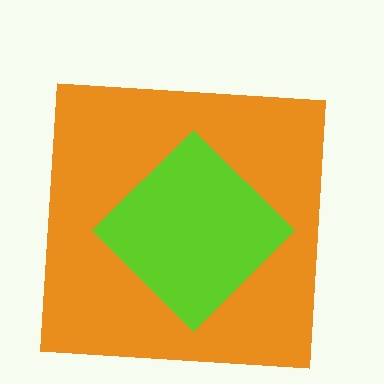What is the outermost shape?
The orange square.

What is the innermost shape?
The lime diamond.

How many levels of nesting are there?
2.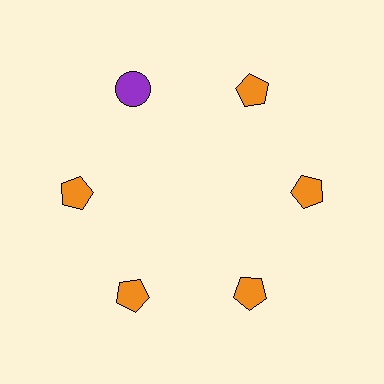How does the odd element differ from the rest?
It differs in both color (purple instead of orange) and shape (circle instead of pentagon).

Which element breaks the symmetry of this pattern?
The purple circle at roughly the 11 o'clock position breaks the symmetry. All other shapes are orange pentagons.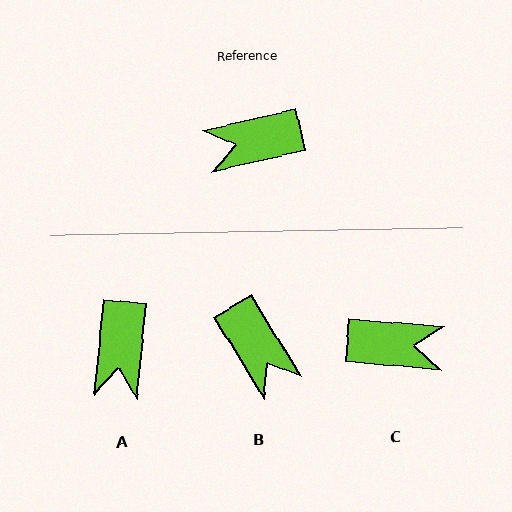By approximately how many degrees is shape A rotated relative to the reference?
Approximately 71 degrees counter-clockwise.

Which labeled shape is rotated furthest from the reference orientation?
C, about 162 degrees away.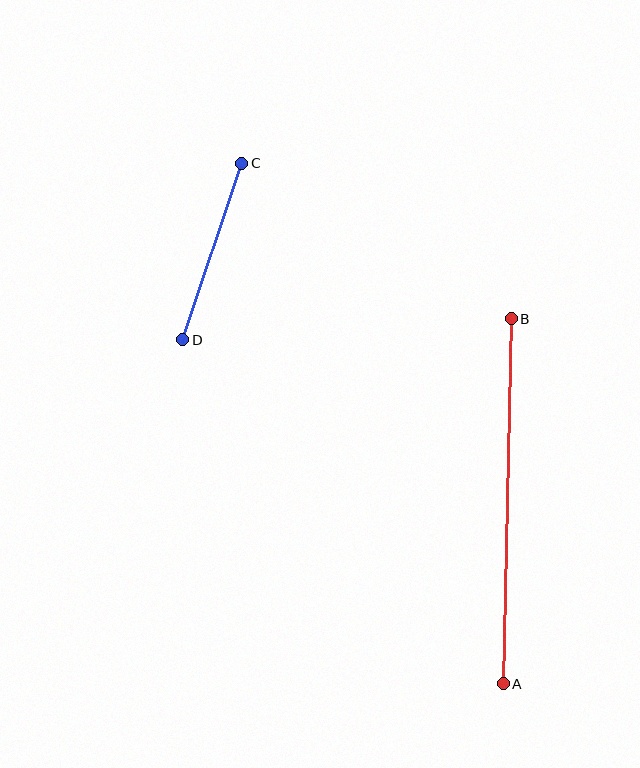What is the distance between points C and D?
The distance is approximately 186 pixels.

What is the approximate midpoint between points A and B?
The midpoint is at approximately (507, 501) pixels.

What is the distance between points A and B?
The distance is approximately 365 pixels.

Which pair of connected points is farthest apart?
Points A and B are farthest apart.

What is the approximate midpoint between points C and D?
The midpoint is at approximately (212, 251) pixels.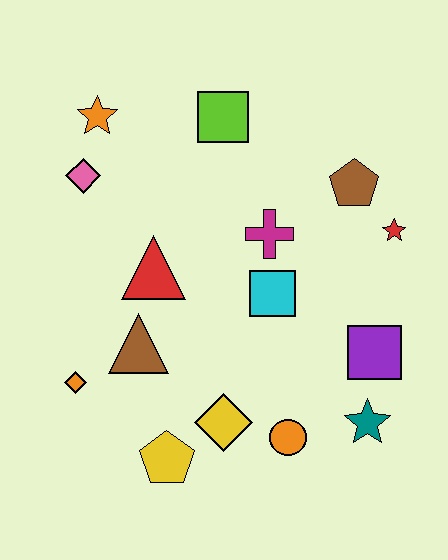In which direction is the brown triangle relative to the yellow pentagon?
The brown triangle is above the yellow pentagon.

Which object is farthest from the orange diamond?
The red star is farthest from the orange diamond.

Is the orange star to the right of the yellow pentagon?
No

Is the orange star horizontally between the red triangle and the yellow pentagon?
No